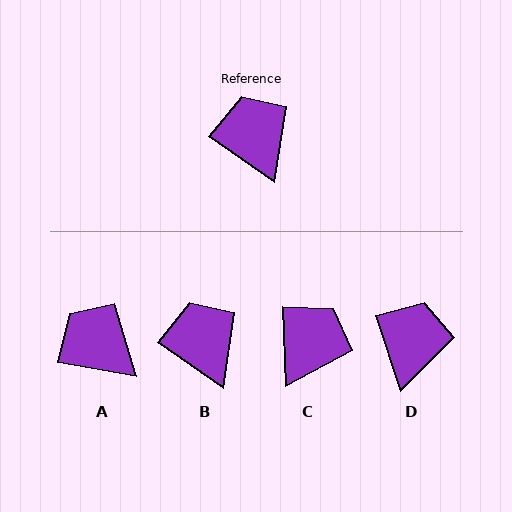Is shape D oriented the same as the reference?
No, it is off by about 37 degrees.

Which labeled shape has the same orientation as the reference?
B.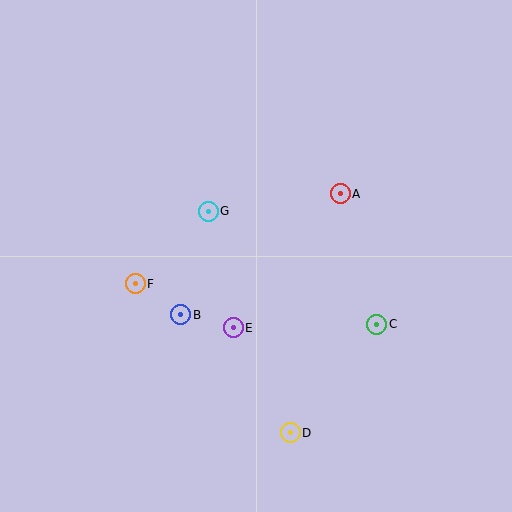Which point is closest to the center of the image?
Point G at (208, 211) is closest to the center.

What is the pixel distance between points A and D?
The distance between A and D is 244 pixels.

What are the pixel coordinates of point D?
Point D is at (290, 433).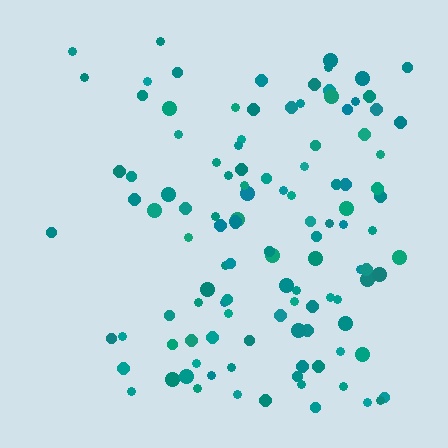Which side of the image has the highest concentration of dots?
The right.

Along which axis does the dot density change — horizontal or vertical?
Horizontal.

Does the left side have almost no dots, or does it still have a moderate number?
Still a moderate number, just noticeably fewer than the right.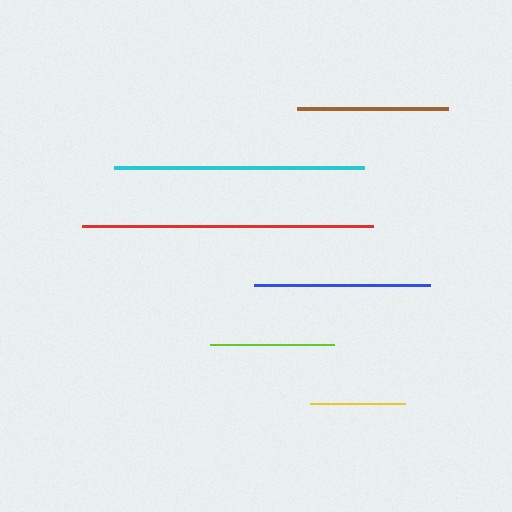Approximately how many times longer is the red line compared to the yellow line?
The red line is approximately 3.1 times the length of the yellow line.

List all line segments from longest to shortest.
From longest to shortest: red, cyan, blue, brown, lime, yellow.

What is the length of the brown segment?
The brown segment is approximately 150 pixels long.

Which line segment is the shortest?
The yellow line is the shortest at approximately 95 pixels.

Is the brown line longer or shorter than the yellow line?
The brown line is longer than the yellow line.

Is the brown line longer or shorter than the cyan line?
The cyan line is longer than the brown line.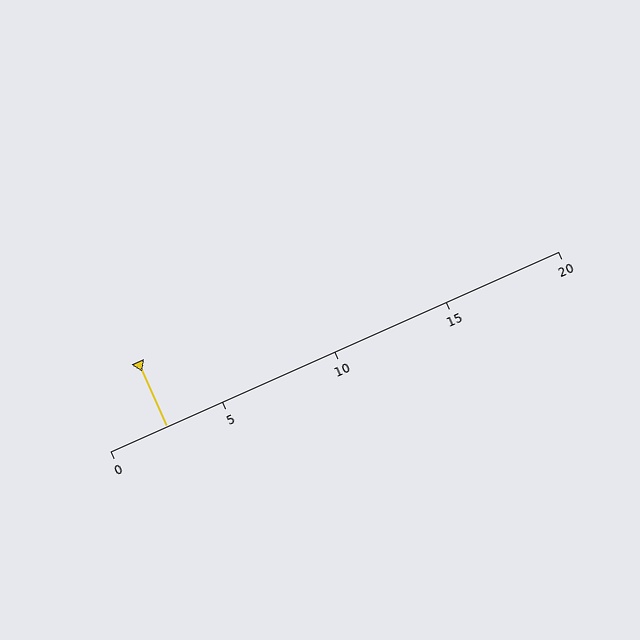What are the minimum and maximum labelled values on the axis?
The axis runs from 0 to 20.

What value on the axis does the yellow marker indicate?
The marker indicates approximately 2.5.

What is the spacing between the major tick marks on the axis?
The major ticks are spaced 5 apart.